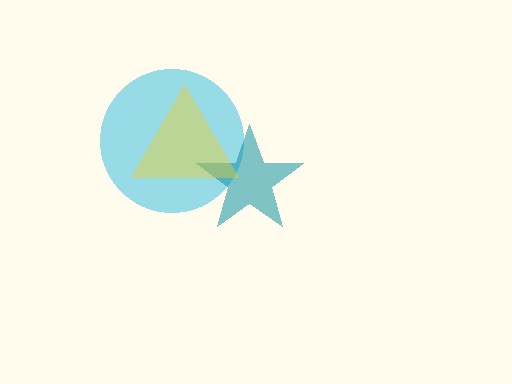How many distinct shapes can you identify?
There are 3 distinct shapes: a cyan circle, a teal star, a yellow triangle.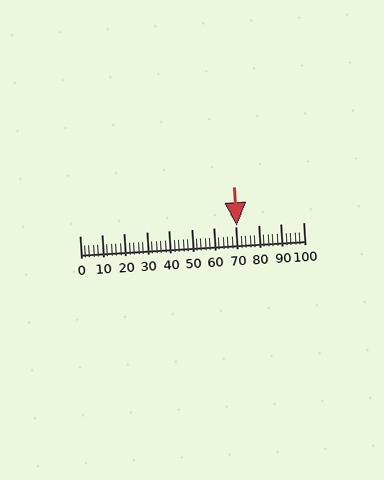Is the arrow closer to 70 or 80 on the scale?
The arrow is closer to 70.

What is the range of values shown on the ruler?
The ruler shows values from 0 to 100.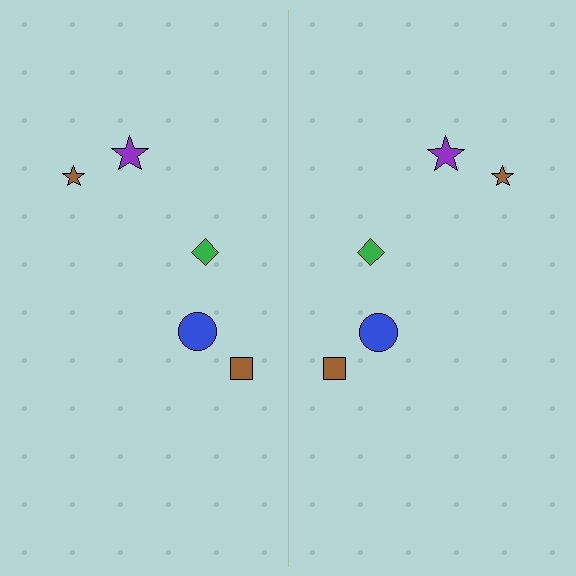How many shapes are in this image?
There are 10 shapes in this image.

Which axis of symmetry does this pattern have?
The pattern has a vertical axis of symmetry running through the center of the image.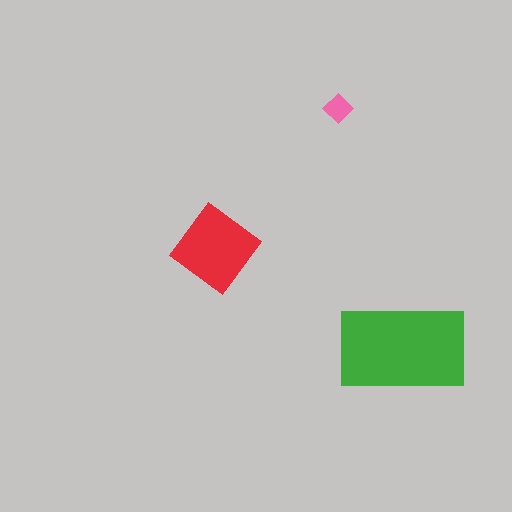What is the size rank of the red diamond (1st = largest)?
2nd.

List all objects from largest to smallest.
The green rectangle, the red diamond, the pink diamond.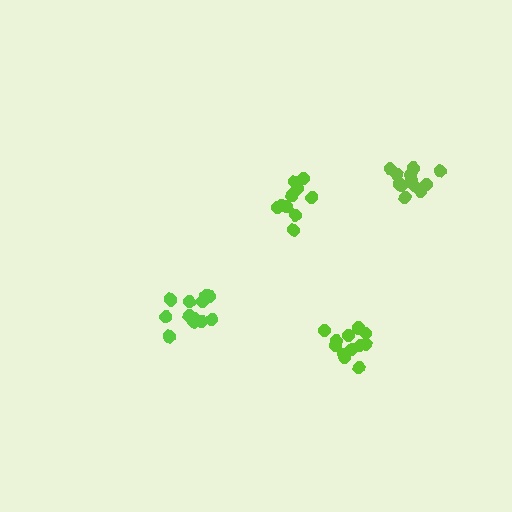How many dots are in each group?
Group 1: 14 dots, Group 2: 12 dots, Group 3: 12 dots, Group 4: 10 dots (48 total).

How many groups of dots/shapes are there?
There are 4 groups.